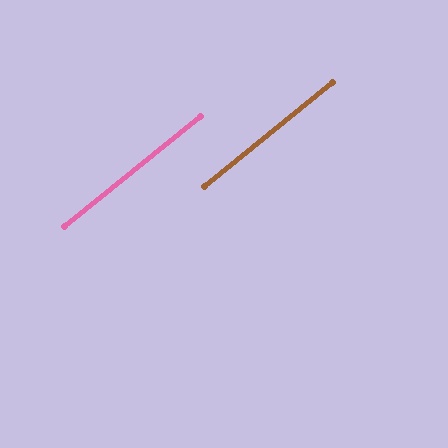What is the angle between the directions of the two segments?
Approximately 0 degrees.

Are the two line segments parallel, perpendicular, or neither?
Parallel — their directions differ by only 0.0°.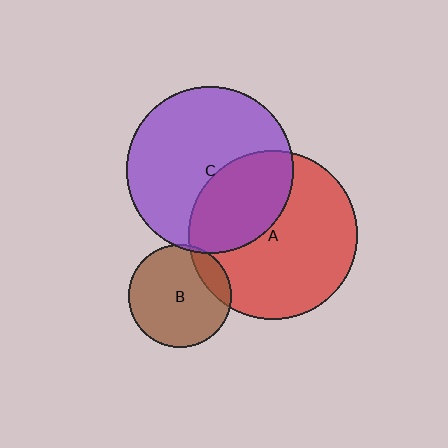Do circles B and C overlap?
Yes.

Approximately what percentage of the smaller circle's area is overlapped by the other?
Approximately 5%.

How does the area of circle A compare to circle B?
Approximately 2.7 times.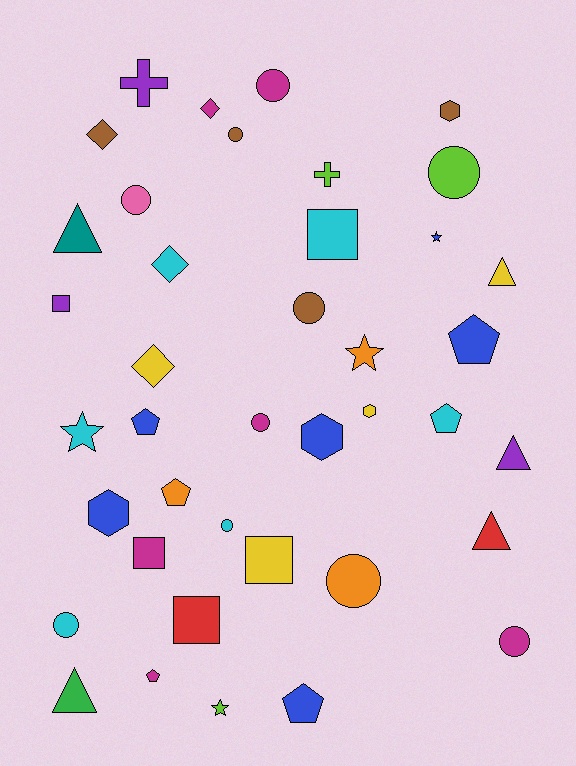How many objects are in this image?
There are 40 objects.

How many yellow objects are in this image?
There are 4 yellow objects.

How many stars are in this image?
There are 4 stars.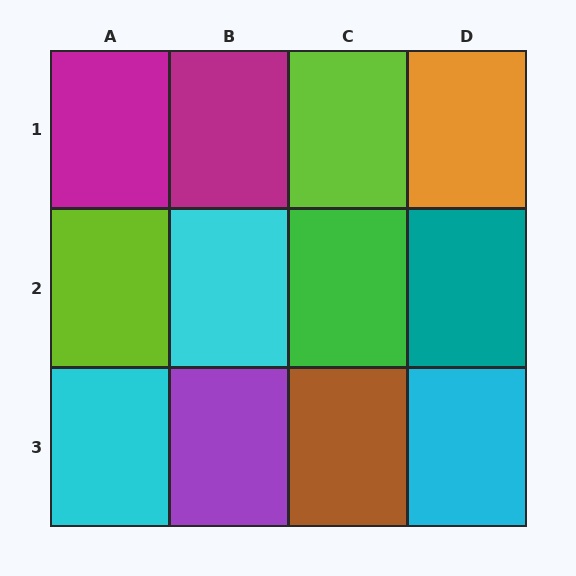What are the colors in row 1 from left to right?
Magenta, magenta, lime, orange.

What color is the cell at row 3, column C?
Brown.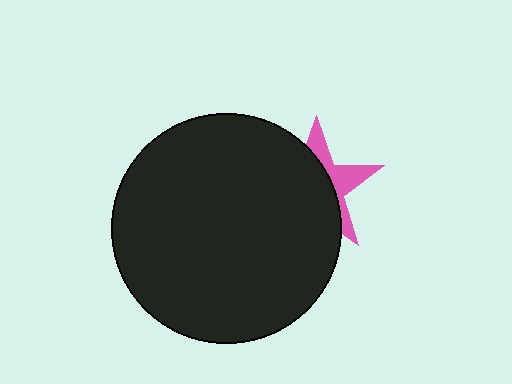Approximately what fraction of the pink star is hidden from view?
Roughly 66% of the pink star is hidden behind the black circle.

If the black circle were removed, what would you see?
You would see the complete pink star.